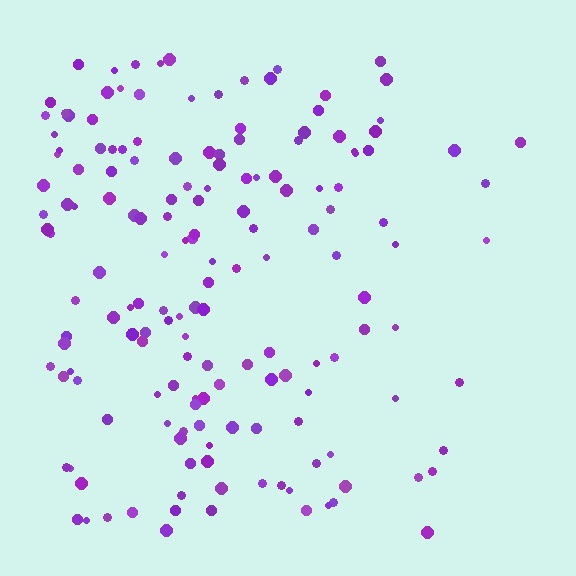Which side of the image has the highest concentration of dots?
The left.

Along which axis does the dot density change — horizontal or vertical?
Horizontal.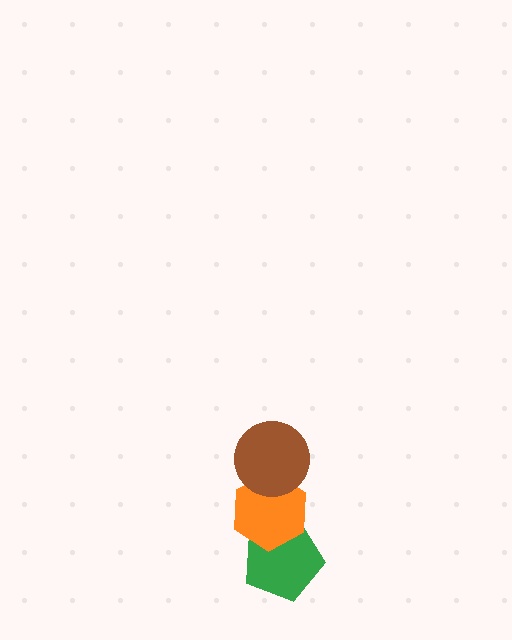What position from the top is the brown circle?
The brown circle is 1st from the top.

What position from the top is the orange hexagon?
The orange hexagon is 2nd from the top.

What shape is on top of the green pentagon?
The orange hexagon is on top of the green pentagon.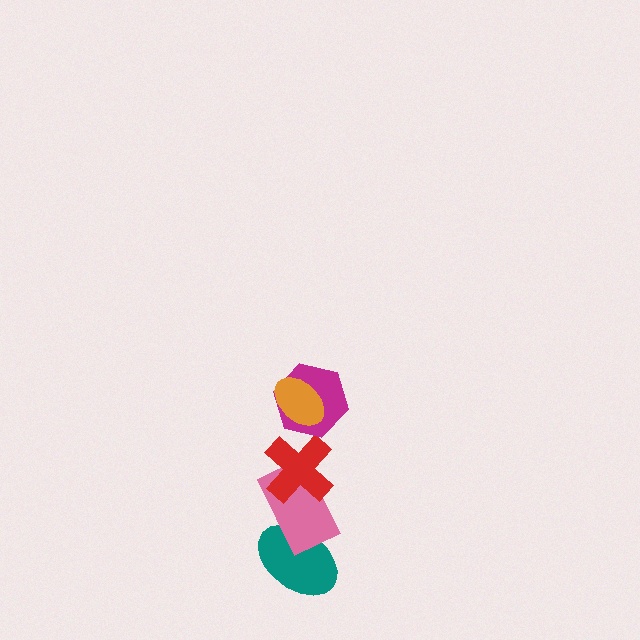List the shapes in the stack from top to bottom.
From top to bottom: the orange ellipse, the magenta hexagon, the red cross, the pink rectangle, the teal ellipse.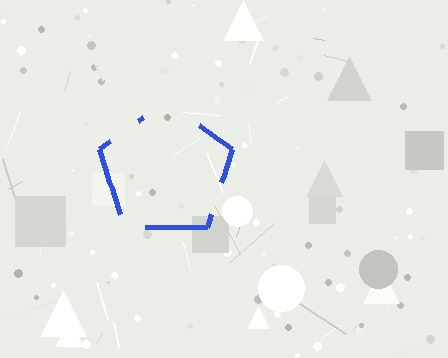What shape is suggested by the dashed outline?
The dashed outline suggests a pentagon.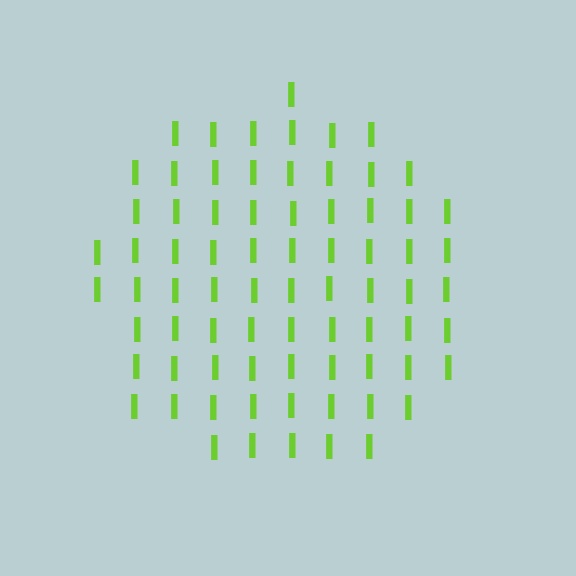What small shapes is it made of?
It is made of small letter I's.